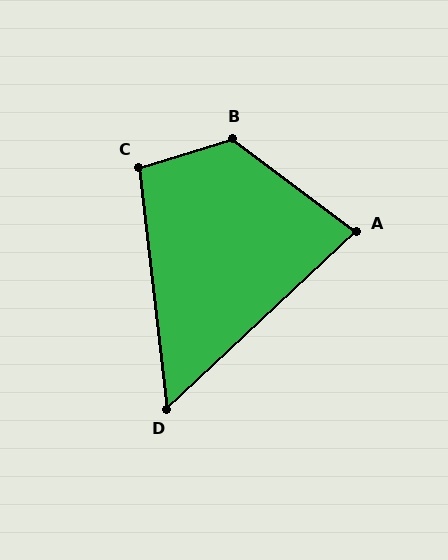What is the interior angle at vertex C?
Approximately 100 degrees (obtuse).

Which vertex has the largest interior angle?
B, at approximately 126 degrees.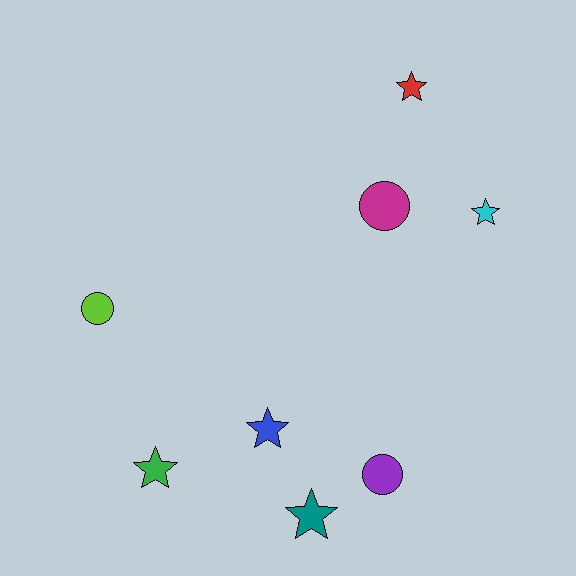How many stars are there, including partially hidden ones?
There are 5 stars.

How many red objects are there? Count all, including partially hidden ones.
There is 1 red object.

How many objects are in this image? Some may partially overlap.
There are 8 objects.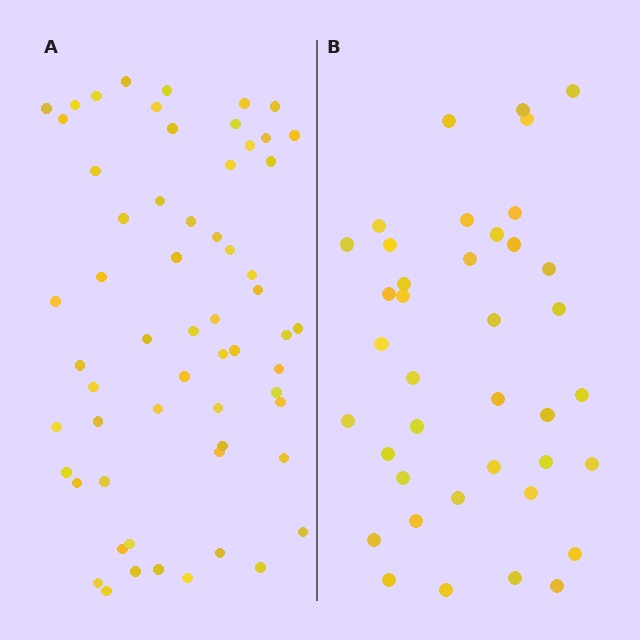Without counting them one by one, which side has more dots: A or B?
Region A (the left region) has more dots.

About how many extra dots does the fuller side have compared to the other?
Region A has approximately 20 more dots than region B.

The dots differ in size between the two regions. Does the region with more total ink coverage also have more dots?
No. Region B has more total ink coverage because its dots are larger, but region A actually contains more individual dots. Total area can be misleading — the number of items is what matters here.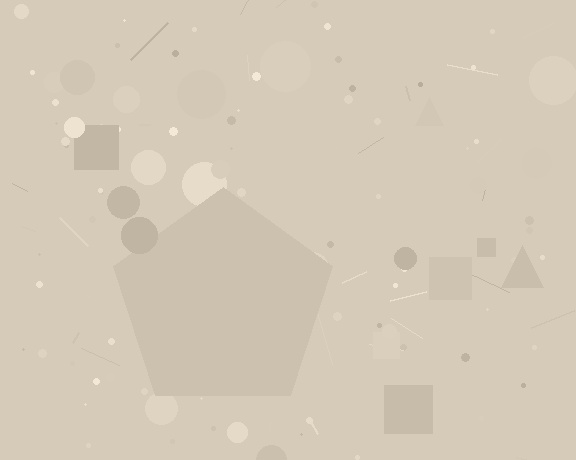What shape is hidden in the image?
A pentagon is hidden in the image.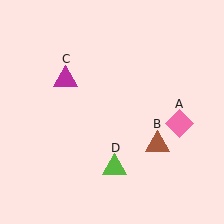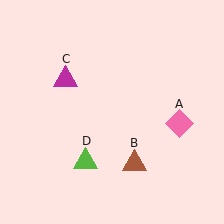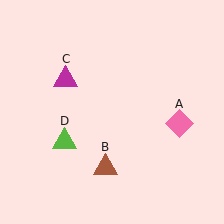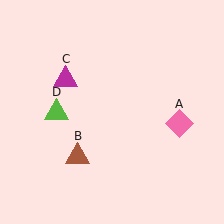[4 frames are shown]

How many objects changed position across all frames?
2 objects changed position: brown triangle (object B), lime triangle (object D).